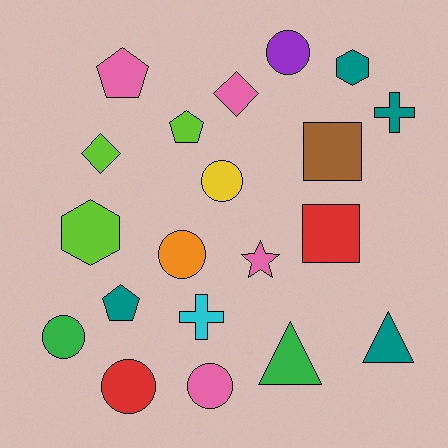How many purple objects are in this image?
There is 1 purple object.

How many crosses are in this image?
There are 2 crosses.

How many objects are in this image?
There are 20 objects.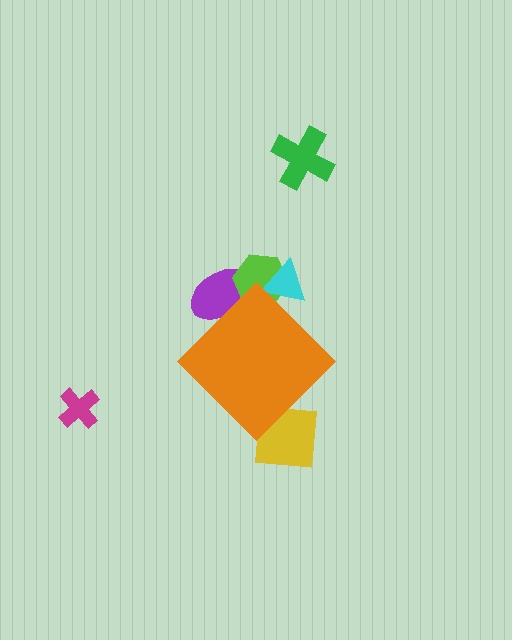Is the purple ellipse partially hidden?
Yes, the purple ellipse is partially hidden behind the orange diamond.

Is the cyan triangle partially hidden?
Yes, the cyan triangle is partially hidden behind the orange diamond.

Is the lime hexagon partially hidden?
Yes, the lime hexagon is partially hidden behind the orange diamond.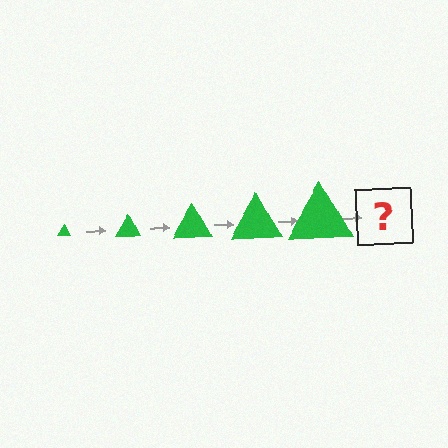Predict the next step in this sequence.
The next step is a green triangle, larger than the previous one.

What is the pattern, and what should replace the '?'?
The pattern is that the triangle gets progressively larger each step. The '?' should be a green triangle, larger than the previous one.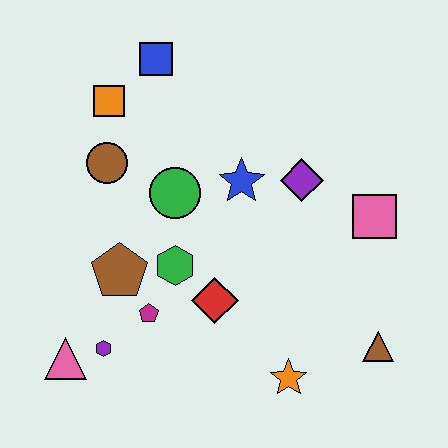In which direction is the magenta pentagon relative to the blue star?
The magenta pentagon is below the blue star.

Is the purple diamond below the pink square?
No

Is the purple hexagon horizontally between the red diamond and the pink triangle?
Yes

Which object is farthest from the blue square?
The brown triangle is farthest from the blue square.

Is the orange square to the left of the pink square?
Yes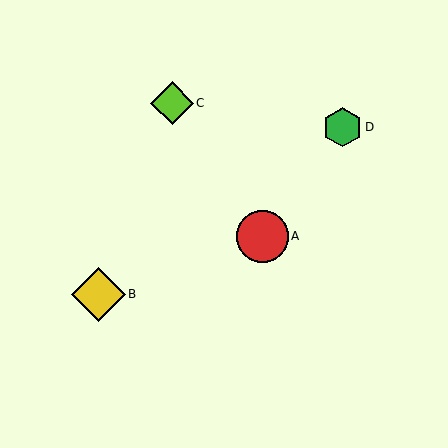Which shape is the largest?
The yellow diamond (labeled B) is the largest.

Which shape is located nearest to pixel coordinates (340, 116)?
The green hexagon (labeled D) at (343, 127) is nearest to that location.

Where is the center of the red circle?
The center of the red circle is at (262, 236).